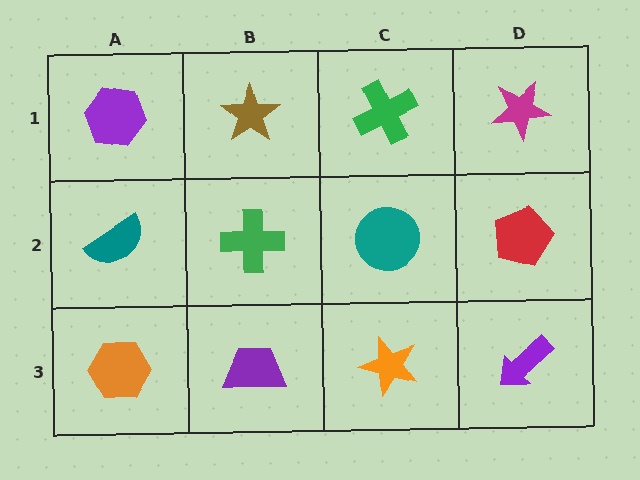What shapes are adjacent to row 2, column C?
A green cross (row 1, column C), an orange star (row 3, column C), a green cross (row 2, column B), a red pentagon (row 2, column D).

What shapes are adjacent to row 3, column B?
A green cross (row 2, column B), an orange hexagon (row 3, column A), an orange star (row 3, column C).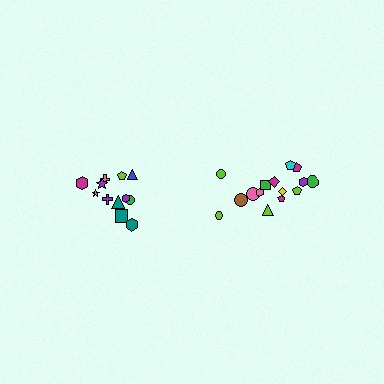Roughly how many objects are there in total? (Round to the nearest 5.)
Roughly 25 objects in total.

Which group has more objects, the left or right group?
The right group.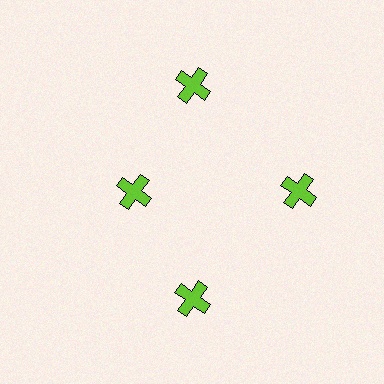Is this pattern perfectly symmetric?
No. The 4 lime crosses are arranged in a ring, but one element near the 9 o'clock position is pulled inward toward the center, breaking the 4-fold rotational symmetry.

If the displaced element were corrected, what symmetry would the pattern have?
It would have 4-fold rotational symmetry — the pattern would map onto itself every 90 degrees.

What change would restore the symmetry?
The symmetry would be restored by moving it outward, back onto the ring so that all 4 crosses sit at equal angles and equal distance from the center.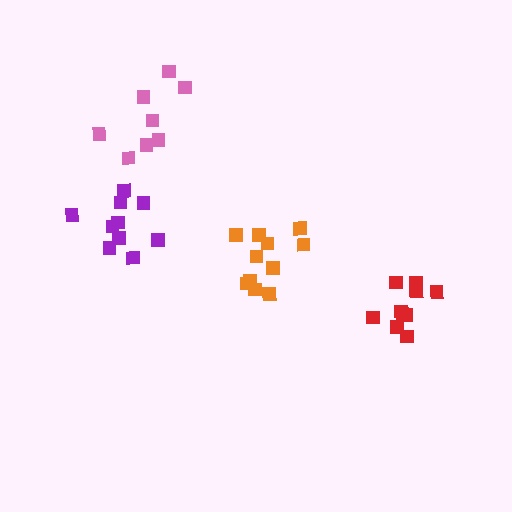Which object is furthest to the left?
The purple cluster is leftmost.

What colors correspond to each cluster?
The clusters are colored: orange, red, purple, pink.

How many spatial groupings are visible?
There are 4 spatial groupings.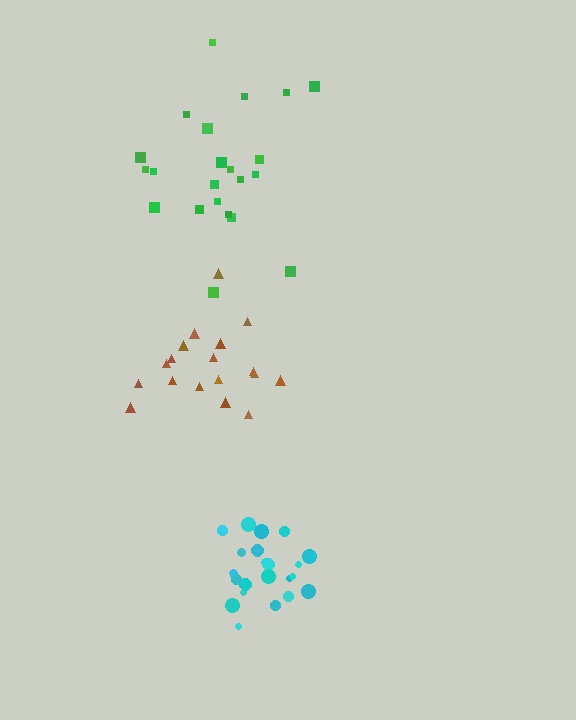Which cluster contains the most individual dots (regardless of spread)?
Cyan (23).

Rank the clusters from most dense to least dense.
cyan, brown, green.